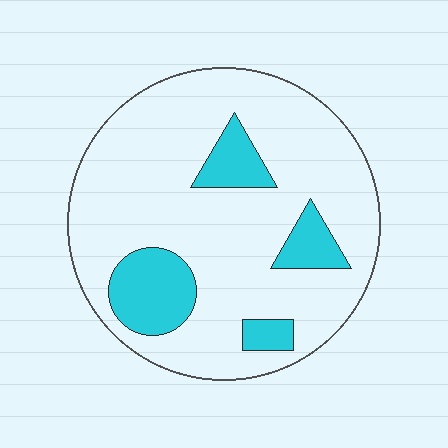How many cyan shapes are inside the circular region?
4.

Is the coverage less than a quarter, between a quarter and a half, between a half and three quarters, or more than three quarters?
Less than a quarter.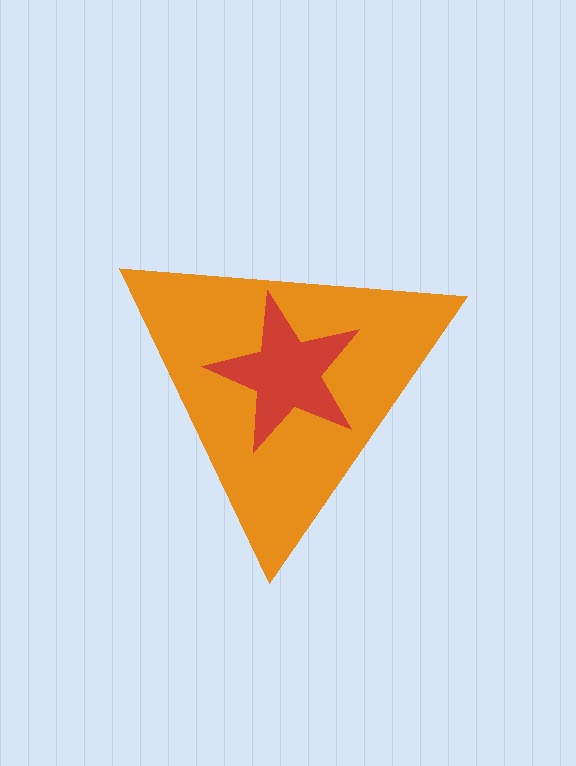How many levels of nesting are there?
2.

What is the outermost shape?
The orange triangle.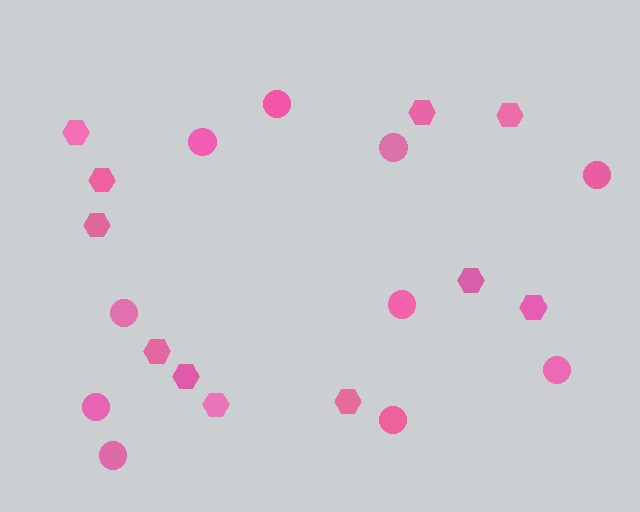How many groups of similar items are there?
There are 2 groups: one group of hexagons (11) and one group of circles (10).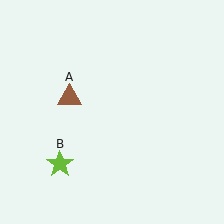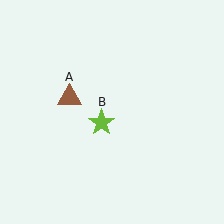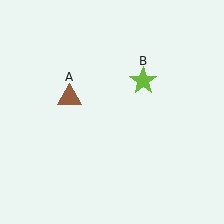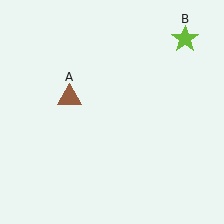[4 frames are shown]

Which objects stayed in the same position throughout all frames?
Brown triangle (object A) remained stationary.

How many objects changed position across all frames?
1 object changed position: lime star (object B).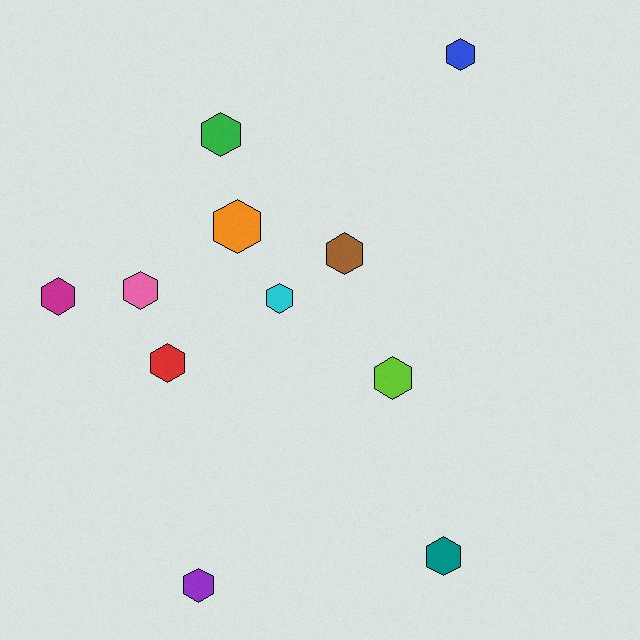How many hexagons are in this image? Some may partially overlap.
There are 11 hexagons.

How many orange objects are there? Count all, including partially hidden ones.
There is 1 orange object.